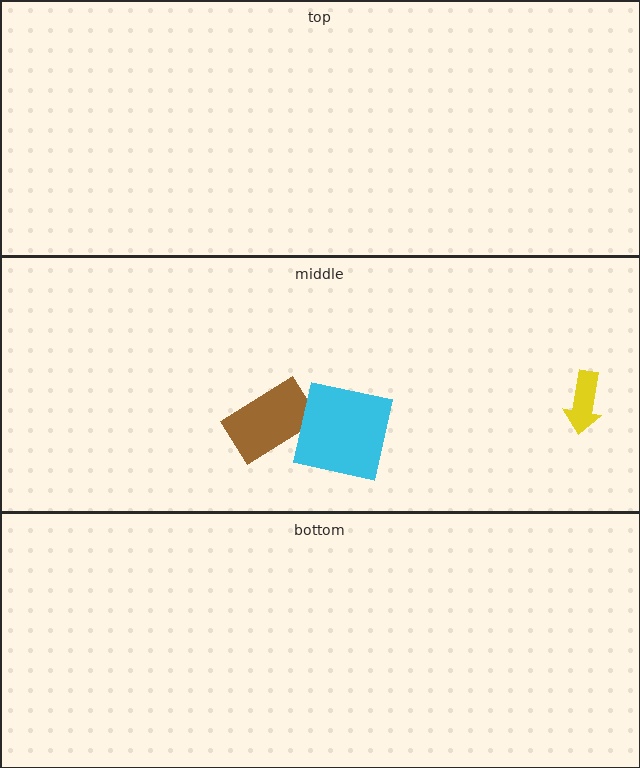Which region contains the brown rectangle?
The middle region.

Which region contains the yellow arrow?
The middle region.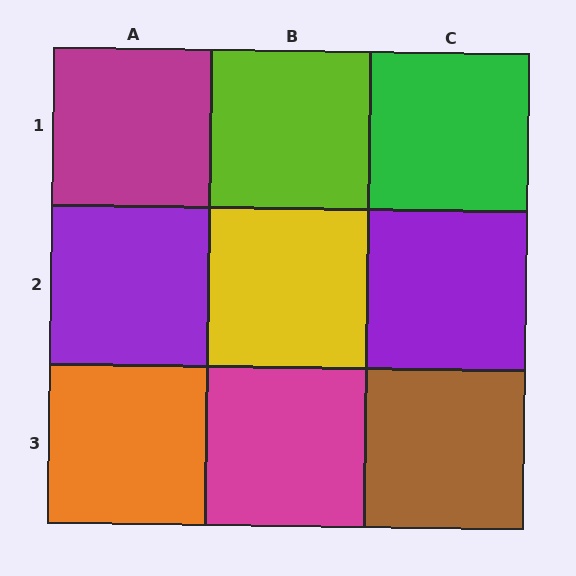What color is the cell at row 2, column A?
Purple.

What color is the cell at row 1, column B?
Lime.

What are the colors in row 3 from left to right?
Orange, magenta, brown.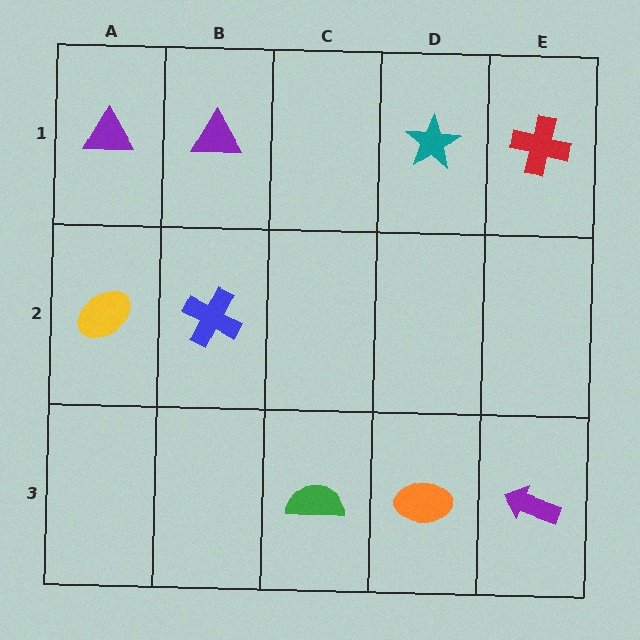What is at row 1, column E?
A red cross.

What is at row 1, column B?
A purple triangle.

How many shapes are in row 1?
4 shapes.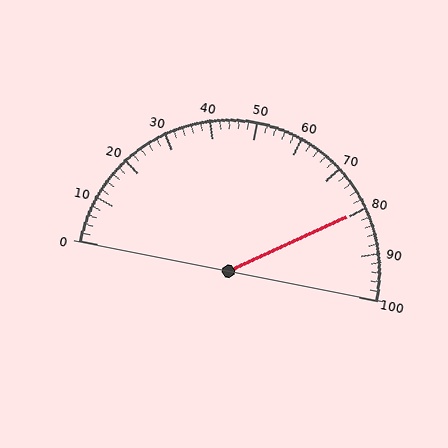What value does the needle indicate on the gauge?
The needle indicates approximately 80.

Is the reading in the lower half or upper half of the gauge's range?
The reading is in the upper half of the range (0 to 100).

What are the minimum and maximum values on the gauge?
The gauge ranges from 0 to 100.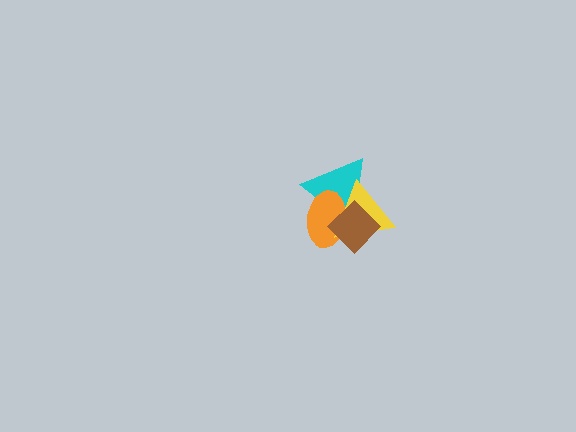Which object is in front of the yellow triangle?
The brown diamond is in front of the yellow triangle.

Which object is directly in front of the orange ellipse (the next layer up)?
The yellow triangle is directly in front of the orange ellipse.